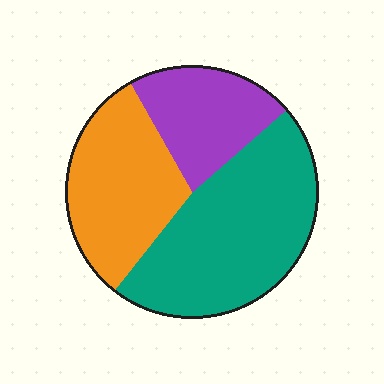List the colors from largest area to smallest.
From largest to smallest: teal, orange, purple.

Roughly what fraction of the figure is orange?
Orange covers 31% of the figure.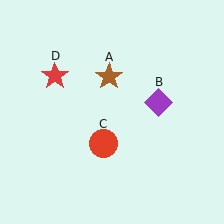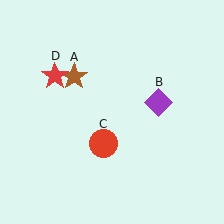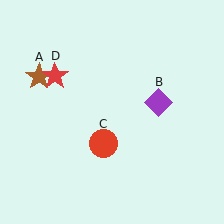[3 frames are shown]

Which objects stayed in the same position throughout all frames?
Purple diamond (object B) and red circle (object C) and red star (object D) remained stationary.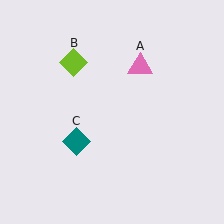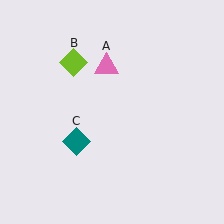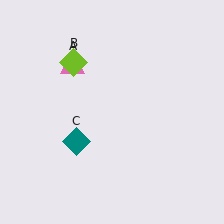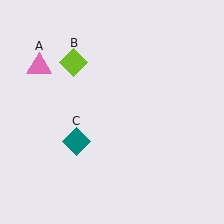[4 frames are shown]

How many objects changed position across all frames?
1 object changed position: pink triangle (object A).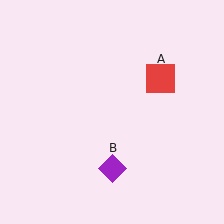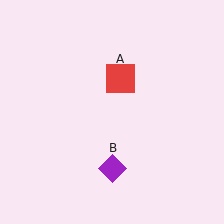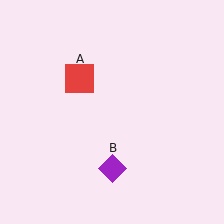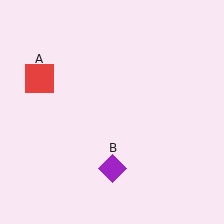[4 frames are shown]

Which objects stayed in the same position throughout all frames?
Purple diamond (object B) remained stationary.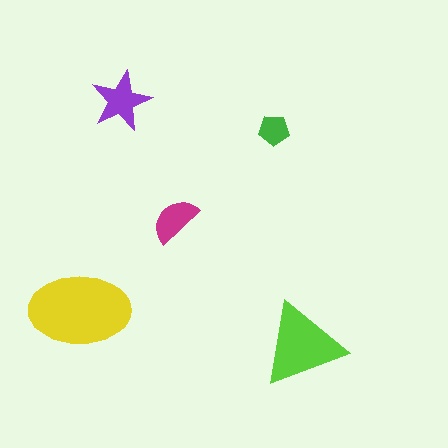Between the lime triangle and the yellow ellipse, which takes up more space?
The yellow ellipse.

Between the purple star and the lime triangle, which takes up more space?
The lime triangle.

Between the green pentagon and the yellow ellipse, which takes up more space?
The yellow ellipse.